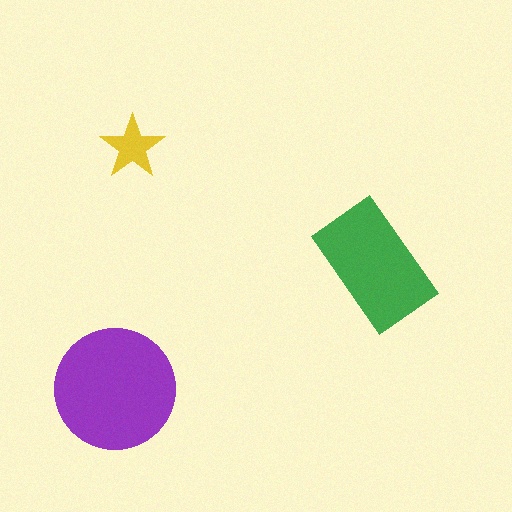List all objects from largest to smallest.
The purple circle, the green rectangle, the yellow star.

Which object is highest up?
The yellow star is topmost.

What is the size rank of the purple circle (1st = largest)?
1st.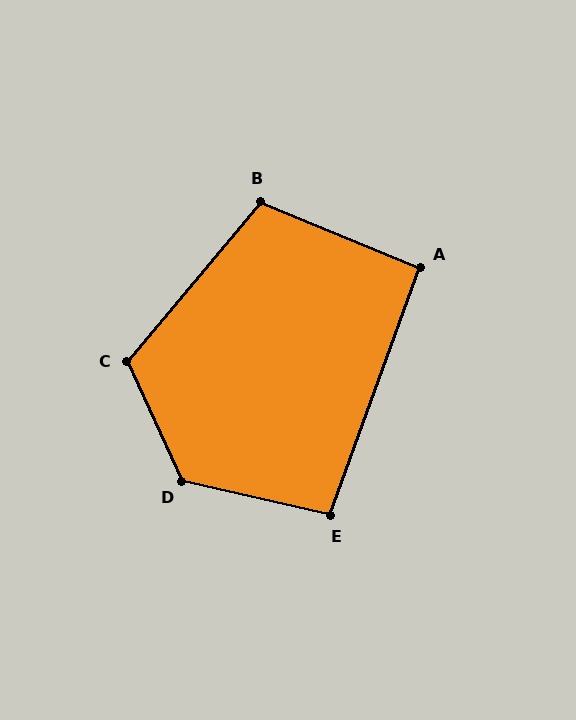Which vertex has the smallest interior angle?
A, at approximately 93 degrees.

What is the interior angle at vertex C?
Approximately 115 degrees (obtuse).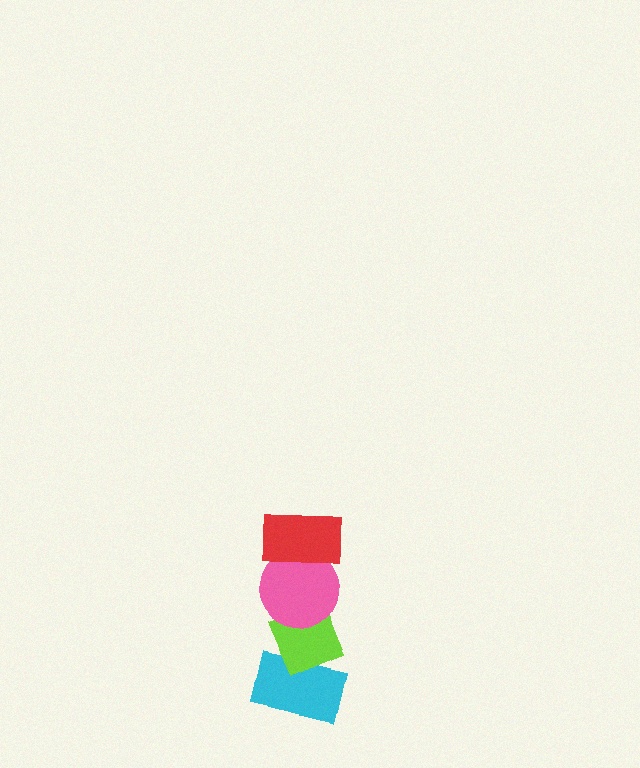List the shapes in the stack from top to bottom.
From top to bottom: the red rectangle, the pink circle, the lime diamond, the cyan rectangle.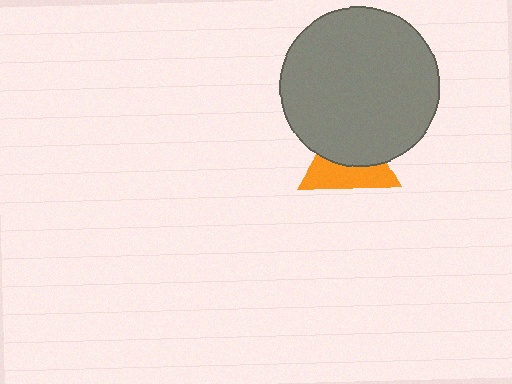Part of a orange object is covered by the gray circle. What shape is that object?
It is a triangle.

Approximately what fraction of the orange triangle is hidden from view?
Roughly 52% of the orange triangle is hidden behind the gray circle.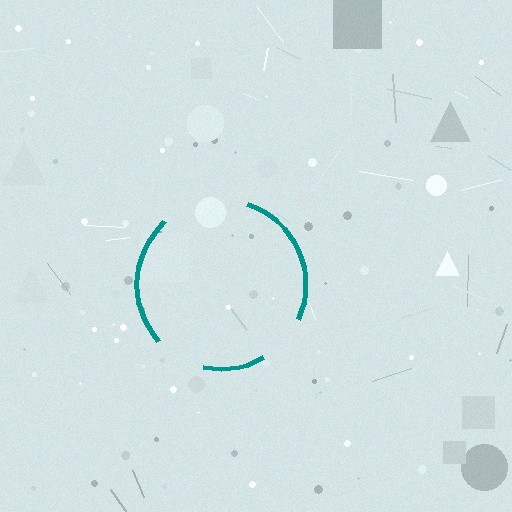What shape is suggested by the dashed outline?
The dashed outline suggests a circle.